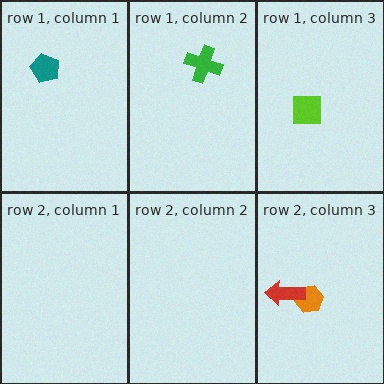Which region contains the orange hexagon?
The row 2, column 3 region.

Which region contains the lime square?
The row 1, column 3 region.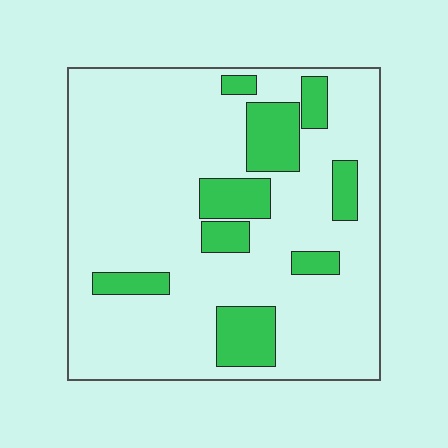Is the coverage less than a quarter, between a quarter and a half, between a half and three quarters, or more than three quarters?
Less than a quarter.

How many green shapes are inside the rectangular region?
9.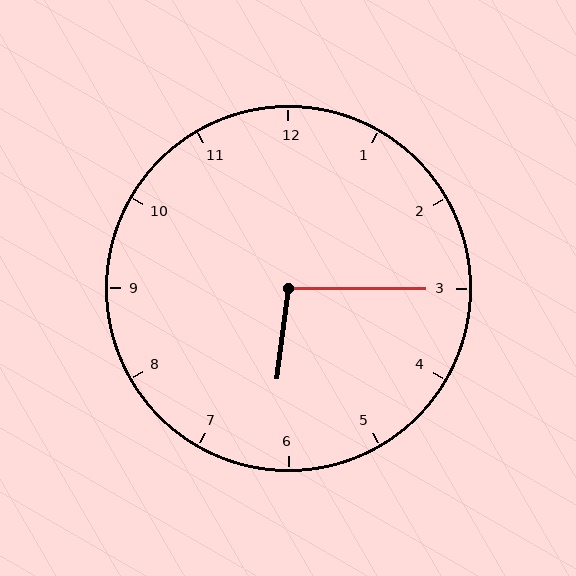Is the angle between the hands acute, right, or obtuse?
It is obtuse.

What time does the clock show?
6:15.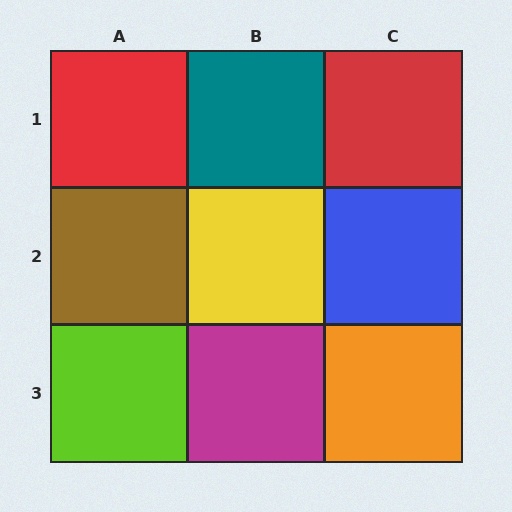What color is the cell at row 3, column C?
Orange.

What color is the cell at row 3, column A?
Lime.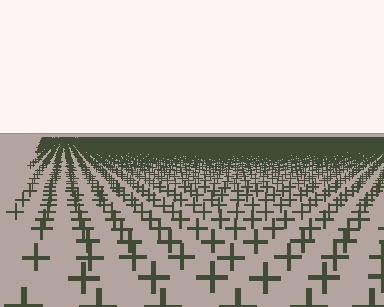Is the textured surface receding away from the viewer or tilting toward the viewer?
The surface is receding away from the viewer. Texture elements get smaller and denser toward the top.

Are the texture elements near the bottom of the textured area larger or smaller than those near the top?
Larger. Near the bottom, elements are closer to the viewer and appear at a bigger on-screen size.